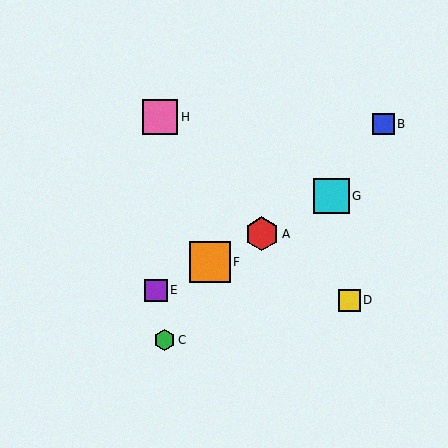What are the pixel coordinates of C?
Object C is at (164, 340).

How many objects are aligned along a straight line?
4 objects (A, E, F, G) are aligned along a straight line.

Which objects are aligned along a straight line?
Objects A, E, F, G are aligned along a straight line.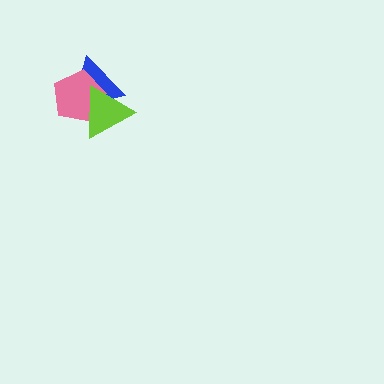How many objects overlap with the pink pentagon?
2 objects overlap with the pink pentagon.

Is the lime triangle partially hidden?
No, no other shape covers it.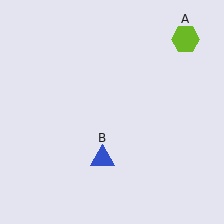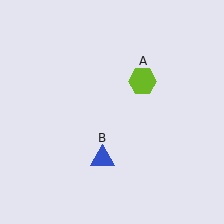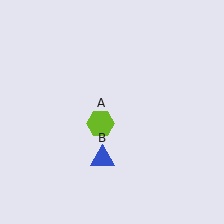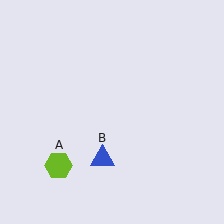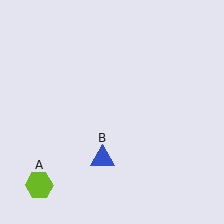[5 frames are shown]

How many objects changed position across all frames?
1 object changed position: lime hexagon (object A).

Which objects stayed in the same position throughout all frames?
Blue triangle (object B) remained stationary.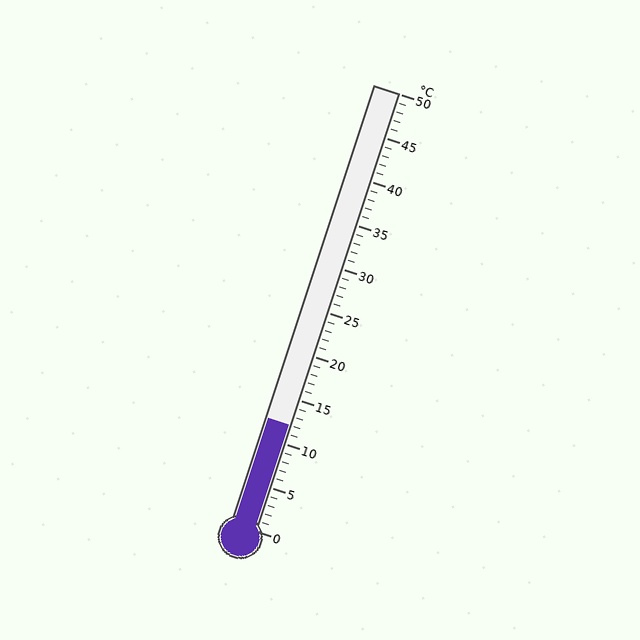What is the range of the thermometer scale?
The thermometer scale ranges from 0°C to 50°C.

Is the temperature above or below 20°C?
The temperature is below 20°C.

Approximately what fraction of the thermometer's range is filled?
The thermometer is filled to approximately 25% of its range.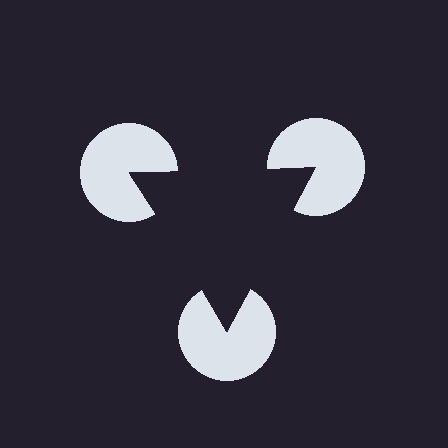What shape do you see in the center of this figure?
An illusory triangle — its edges are inferred from the aligned wedge cuts in the pac-man discs, not physically drawn.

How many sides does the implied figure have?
3 sides.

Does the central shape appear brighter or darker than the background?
It typically appears slightly darker than the background, even though no actual brightness change is drawn.